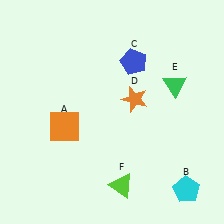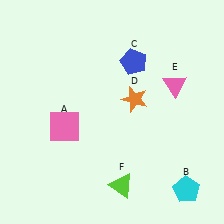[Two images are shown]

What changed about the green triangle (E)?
In Image 1, E is green. In Image 2, it changed to pink.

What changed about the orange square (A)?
In Image 1, A is orange. In Image 2, it changed to pink.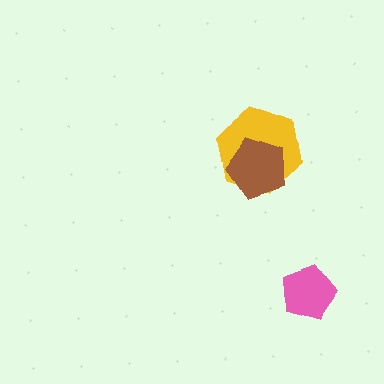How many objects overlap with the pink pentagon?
0 objects overlap with the pink pentagon.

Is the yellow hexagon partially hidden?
Yes, it is partially covered by another shape.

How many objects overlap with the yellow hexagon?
1 object overlaps with the yellow hexagon.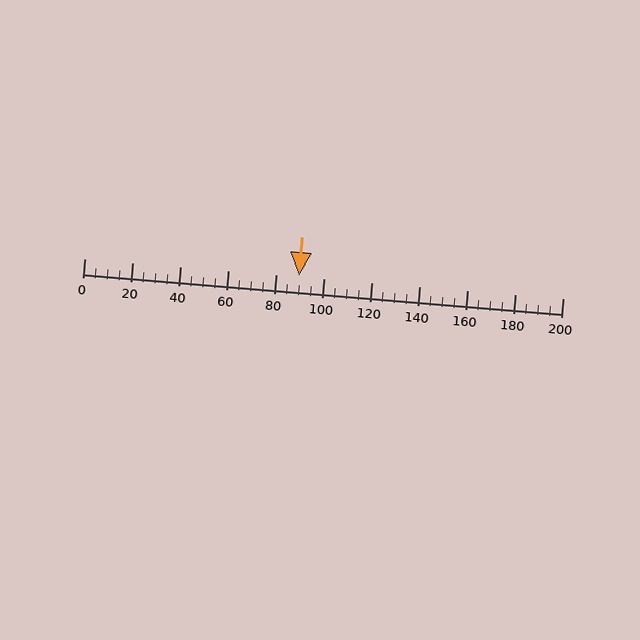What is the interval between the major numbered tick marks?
The major tick marks are spaced 20 units apart.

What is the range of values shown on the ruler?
The ruler shows values from 0 to 200.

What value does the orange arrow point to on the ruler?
The orange arrow points to approximately 90.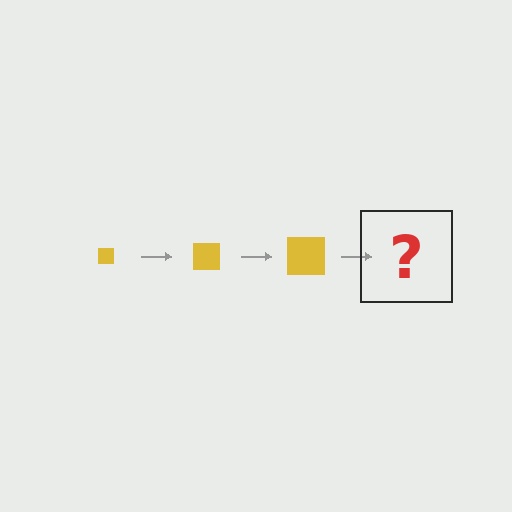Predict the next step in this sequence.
The next step is a yellow square, larger than the previous one.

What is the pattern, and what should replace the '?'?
The pattern is that the square gets progressively larger each step. The '?' should be a yellow square, larger than the previous one.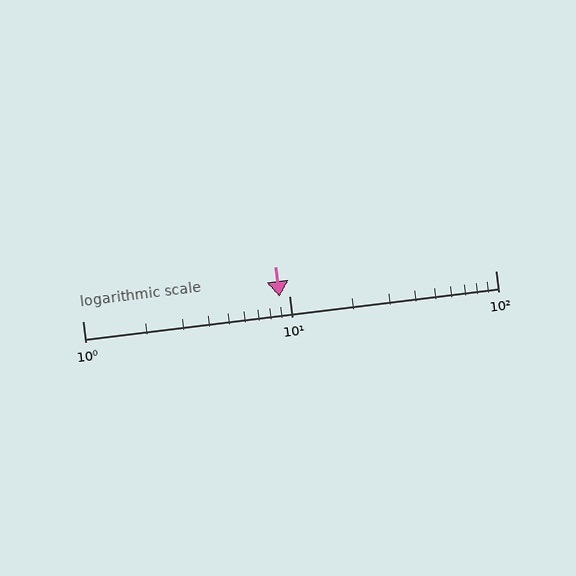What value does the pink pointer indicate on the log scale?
The pointer indicates approximately 9.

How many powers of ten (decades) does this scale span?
The scale spans 2 decades, from 1 to 100.